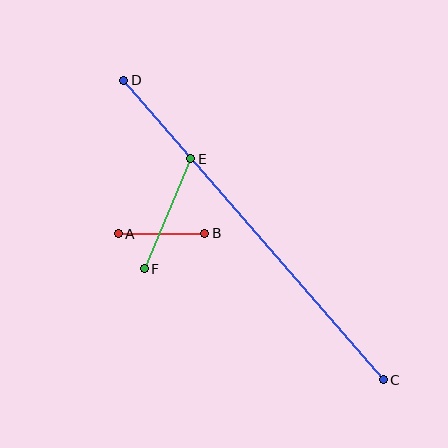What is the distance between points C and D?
The distance is approximately 396 pixels.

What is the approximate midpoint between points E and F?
The midpoint is at approximately (168, 214) pixels.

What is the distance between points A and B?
The distance is approximately 87 pixels.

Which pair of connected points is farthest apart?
Points C and D are farthest apart.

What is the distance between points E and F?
The distance is approximately 119 pixels.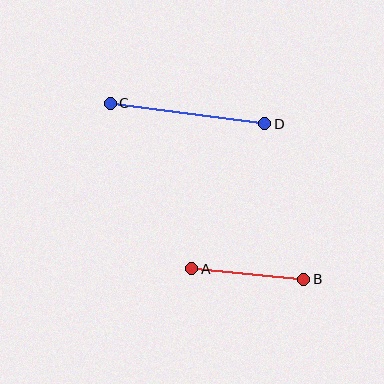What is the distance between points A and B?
The distance is approximately 113 pixels.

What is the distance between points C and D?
The distance is approximately 156 pixels.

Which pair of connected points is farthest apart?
Points C and D are farthest apart.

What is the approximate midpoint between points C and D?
The midpoint is at approximately (187, 113) pixels.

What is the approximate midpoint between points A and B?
The midpoint is at approximately (248, 274) pixels.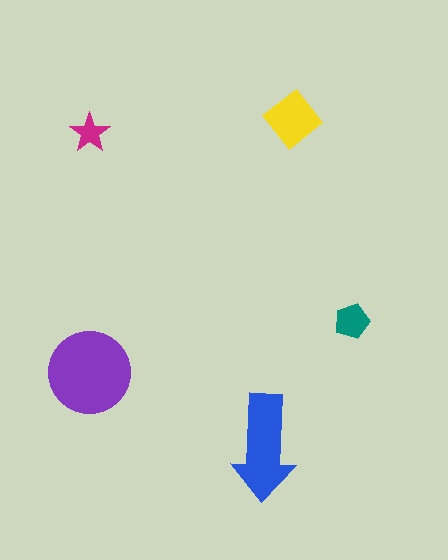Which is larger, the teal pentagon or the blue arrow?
The blue arrow.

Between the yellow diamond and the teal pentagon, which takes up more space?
The yellow diamond.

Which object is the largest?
The purple circle.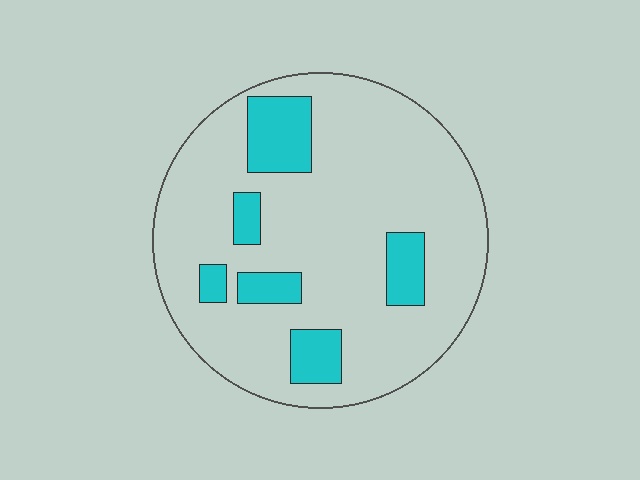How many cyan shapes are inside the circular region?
6.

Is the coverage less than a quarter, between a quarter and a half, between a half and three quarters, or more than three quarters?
Less than a quarter.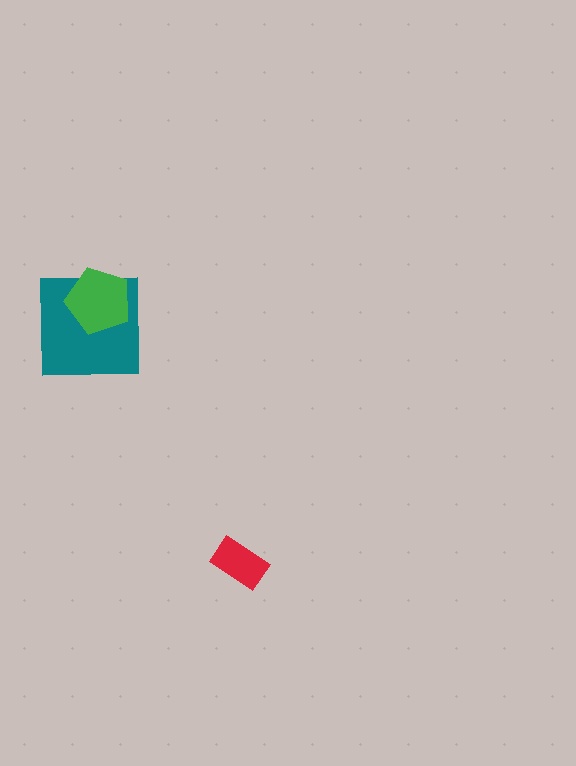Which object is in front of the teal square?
The green pentagon is in front of the teal square.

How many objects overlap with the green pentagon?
1 object overlaps with the green pentagon.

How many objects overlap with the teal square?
1 object overlaps with the teal square.